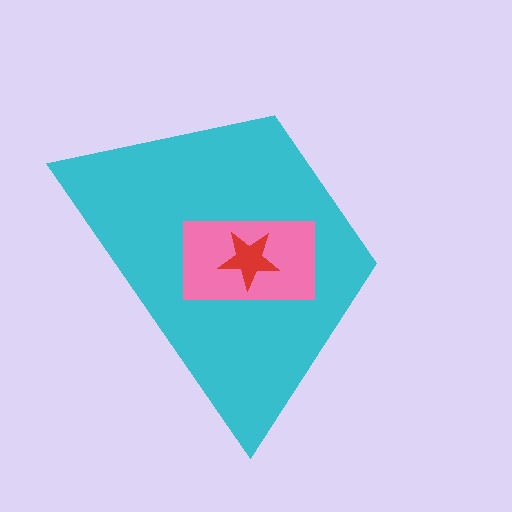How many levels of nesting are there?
3.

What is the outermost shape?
The cyan trapezoid.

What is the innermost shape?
The red star.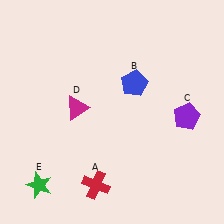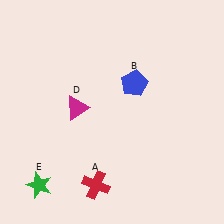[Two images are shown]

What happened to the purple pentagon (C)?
The purple pentagon (C) was removed in Image 2. It was in the bottom-right area of Image 1.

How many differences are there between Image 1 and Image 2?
There is 1 difference between the two images.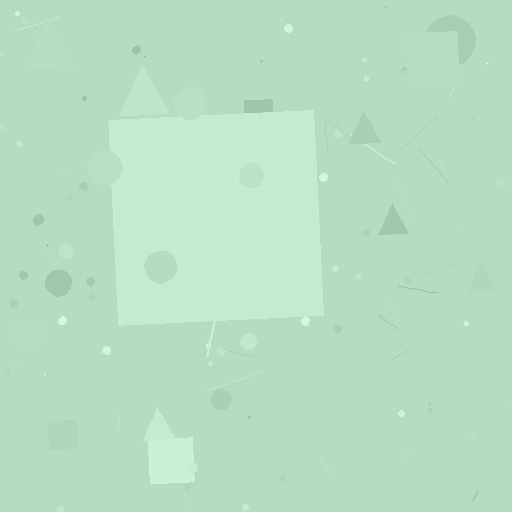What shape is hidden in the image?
A square is hidden in the image.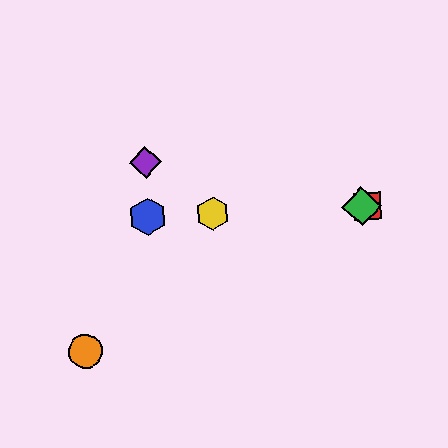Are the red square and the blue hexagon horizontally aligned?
Yes, both are at y≈206.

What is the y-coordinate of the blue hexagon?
The blue hexagon is at y≈217.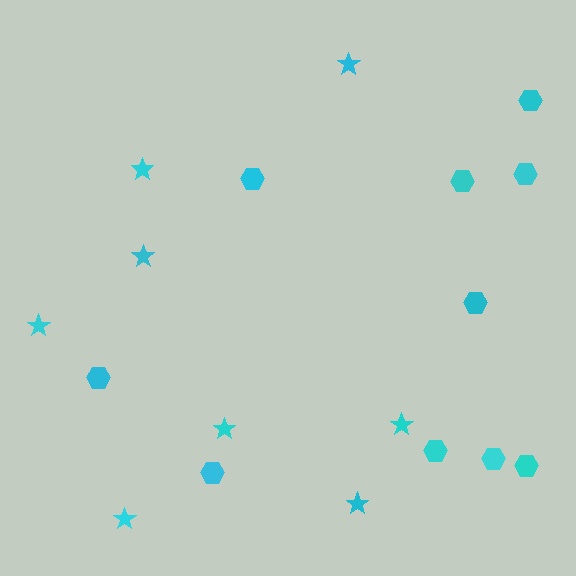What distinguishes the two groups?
There are 2 groups: one group of stars (8) and one group of hexagons (10).